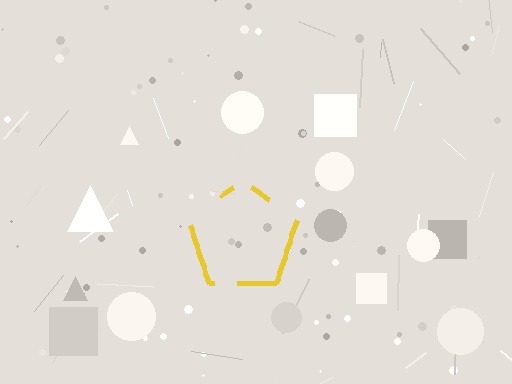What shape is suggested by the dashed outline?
The dashed outline suggests a pentagon.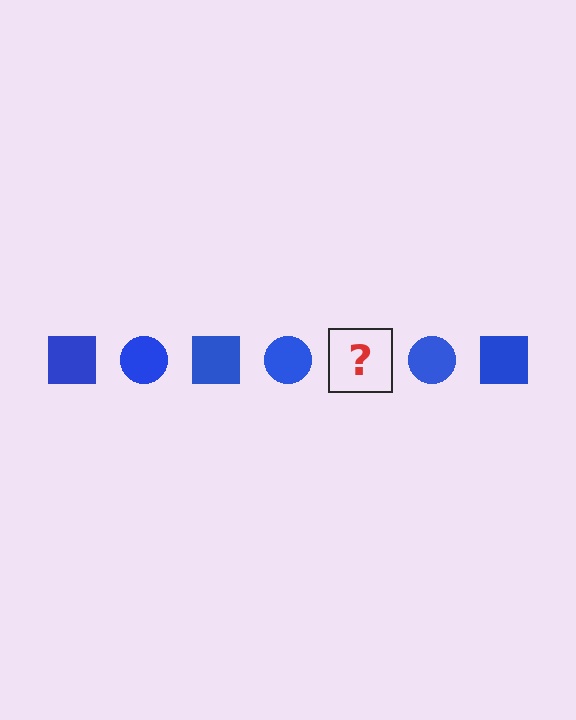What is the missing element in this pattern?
The missing element is a blue square.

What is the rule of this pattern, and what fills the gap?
The rule is that the pattern cycles through square, circle shapes in blue. The gap should be filled with a blue square.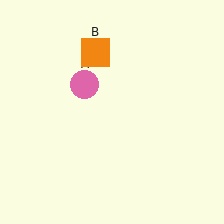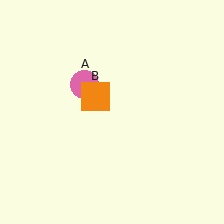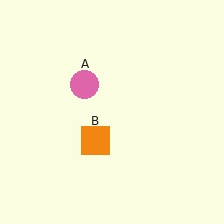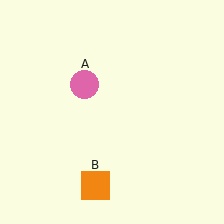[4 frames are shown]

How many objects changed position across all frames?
1 object changed position: orange square (object B).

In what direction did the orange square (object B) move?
The orange square (object B) moved down.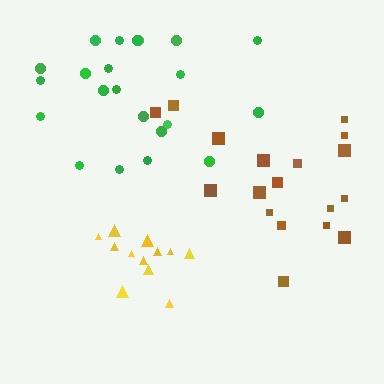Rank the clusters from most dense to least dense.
yellow, green, brown.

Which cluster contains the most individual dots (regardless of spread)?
Green (23).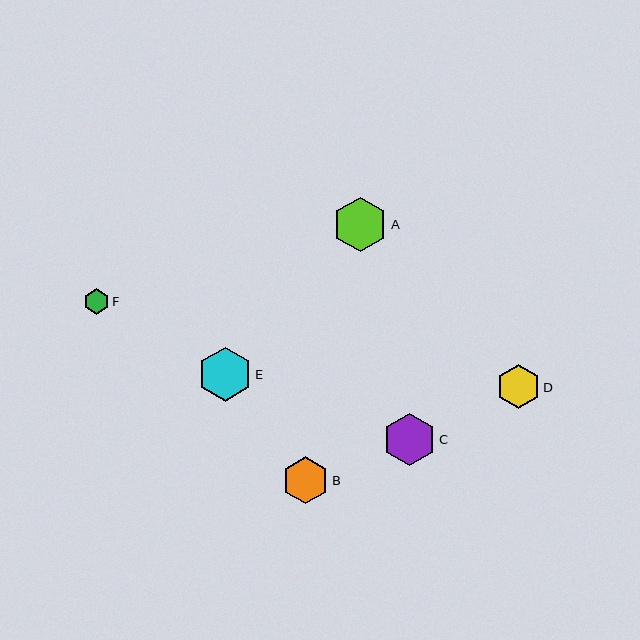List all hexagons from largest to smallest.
From largest to smallest: A, E, C, B, D, F.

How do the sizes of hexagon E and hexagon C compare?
Hexagon E and hexagon C are approximately the same size.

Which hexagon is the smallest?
Hexagon F is the smallest with a size of approximately 26 pixels.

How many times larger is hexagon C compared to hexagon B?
Hexagon C is approximately 1.1 times the size of hexagon B.